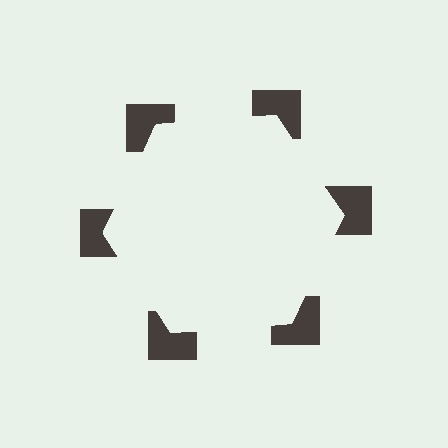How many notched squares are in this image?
There are 6 — one at each vertex of the illusory hexagon.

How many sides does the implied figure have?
6 sides.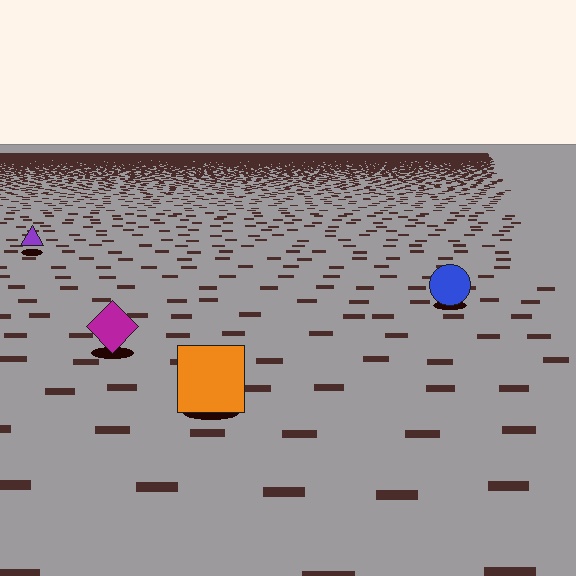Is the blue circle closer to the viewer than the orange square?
No. The orange square is closer — you can tell from the texture gradient: the ground texture is coarser near it.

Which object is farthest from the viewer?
The purple triangle is farthest from the viewer. It appears smaller and the ground texture around it is denser.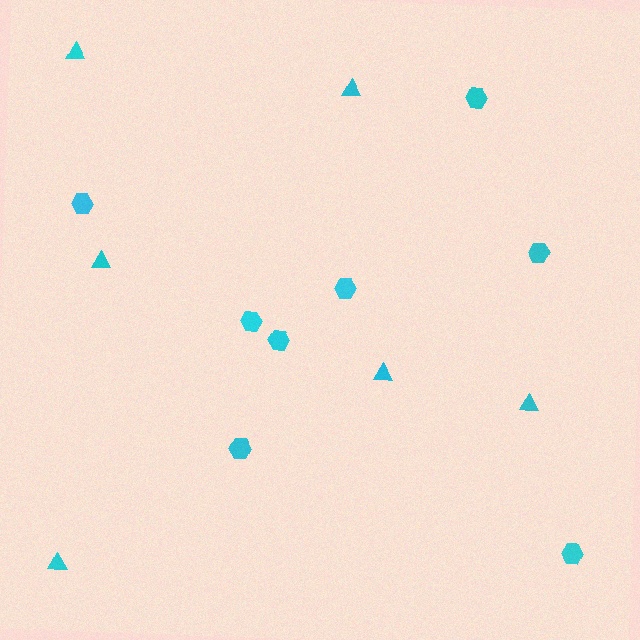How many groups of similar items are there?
There are 2 groups: one group of triangles (6) and one group of hexagons (8).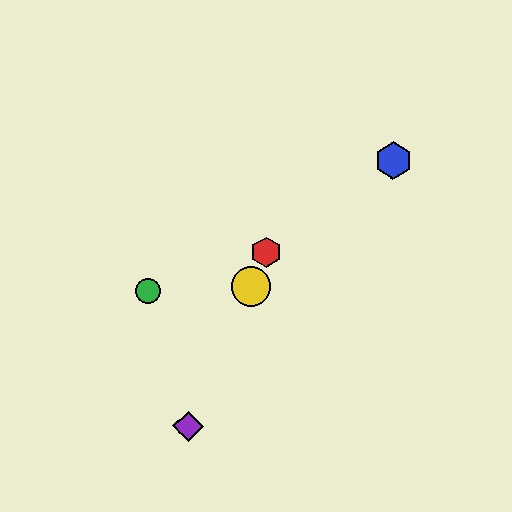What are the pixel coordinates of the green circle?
The green circle is at (148, 291).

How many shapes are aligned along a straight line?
3 shapes (the red hexagon, the yellow circle, the purple diamond) are aligned along a straight line.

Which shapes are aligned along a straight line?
The red hexagon, the yellow circle, the purple diamond are aligned along a straight line.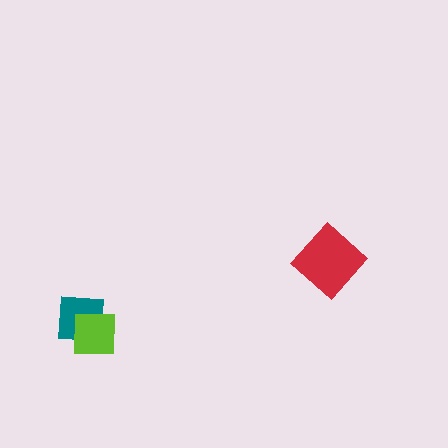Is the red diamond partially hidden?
No, no other shape covers it.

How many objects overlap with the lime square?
1 object overlaps with the lime square.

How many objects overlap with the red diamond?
0 objects overlap with the red diamond.